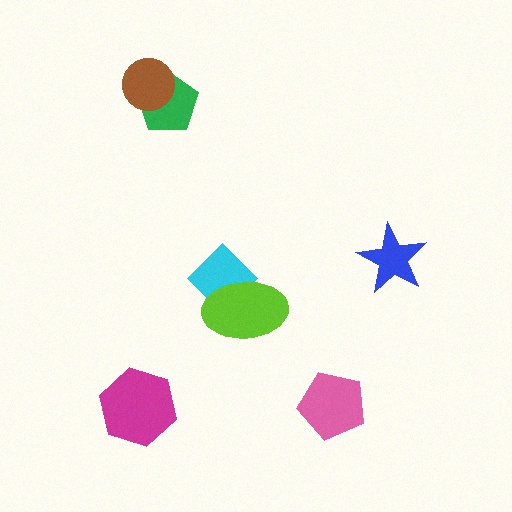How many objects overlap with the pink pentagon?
0 objects overlap with the pink pentagon.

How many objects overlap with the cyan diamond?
1 object overlaps with the cyan diamond.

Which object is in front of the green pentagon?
The brown circle is in front of the green pentagon.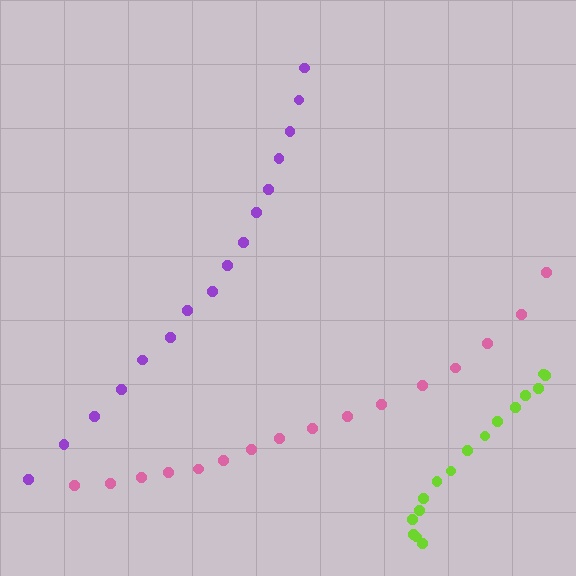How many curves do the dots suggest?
There are 3 distinct paths.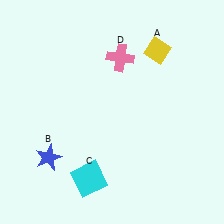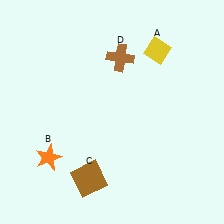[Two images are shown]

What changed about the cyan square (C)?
In Image 1, C is cyan. In Image 2, it changed to brown.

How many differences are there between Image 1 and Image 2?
There are 3 differences between the two images.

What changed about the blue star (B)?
In Image 1, B is blue. In Image 2, it changed to orange.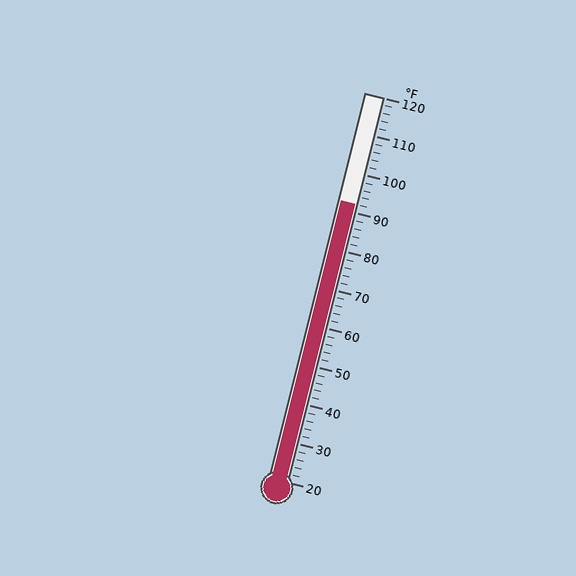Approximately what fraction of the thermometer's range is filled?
The thermometer is filled to approximately 70% of its range.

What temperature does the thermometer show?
The thermometer shows approximately 92°F.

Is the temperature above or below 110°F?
The temperature is below 110°F.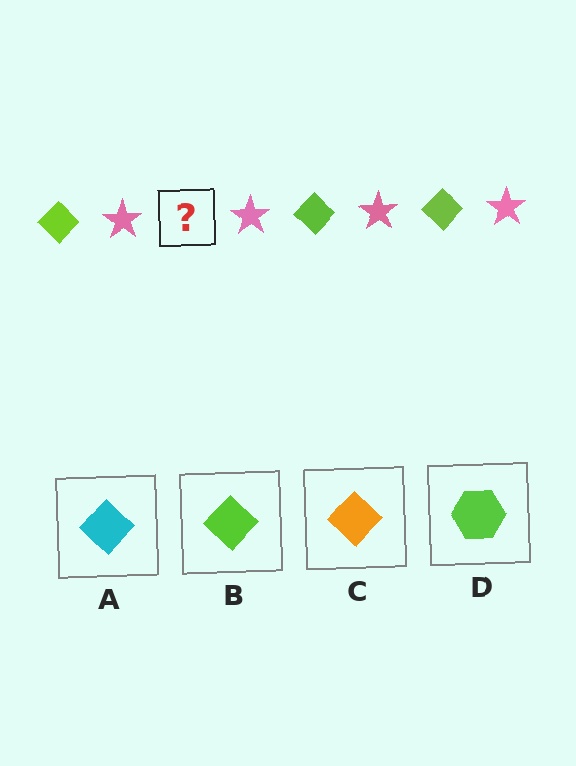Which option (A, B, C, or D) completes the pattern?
B.